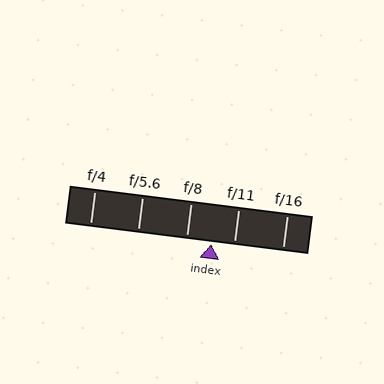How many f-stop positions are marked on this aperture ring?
There are 5 f-stop positions marked.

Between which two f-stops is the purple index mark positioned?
The index mark is between f/8 and f/11.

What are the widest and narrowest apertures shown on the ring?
The widest aperture shown is f/4 and the narrowest is f/16.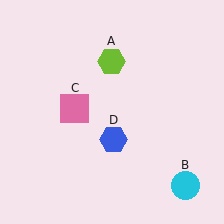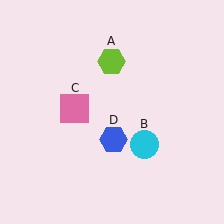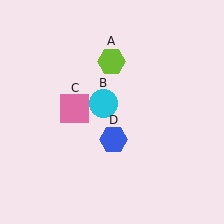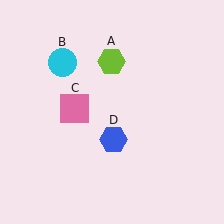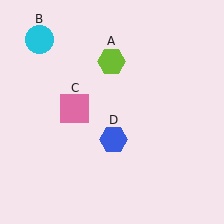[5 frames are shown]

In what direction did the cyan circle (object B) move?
The cyan circle (object B) moved up and to the left.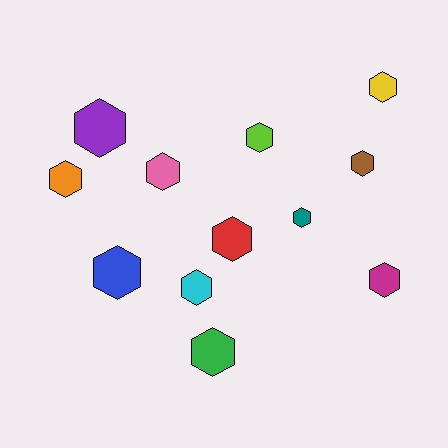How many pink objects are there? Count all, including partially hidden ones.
There is 1 pink object.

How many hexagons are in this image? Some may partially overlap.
There are 12 hexagons.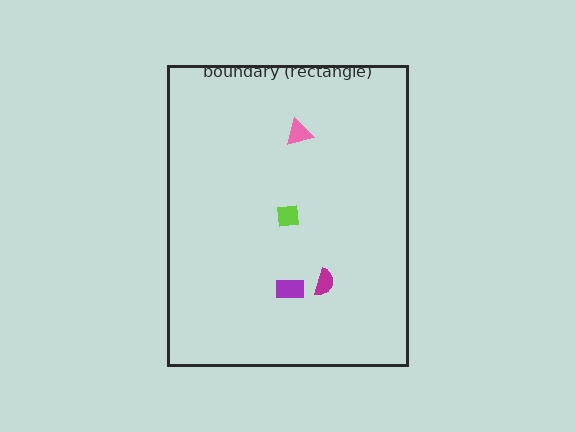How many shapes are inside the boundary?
4 inside, 0 outside.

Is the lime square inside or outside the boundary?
Inside.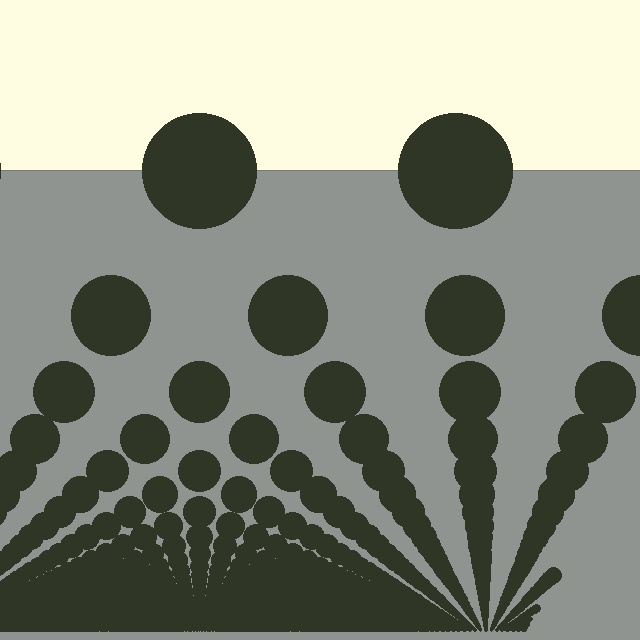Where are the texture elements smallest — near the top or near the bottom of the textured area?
Near the bottom.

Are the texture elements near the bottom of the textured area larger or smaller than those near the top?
Smaller. The gradient is inverted — elements near the bottom are smaller and denser.